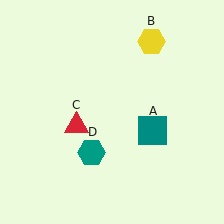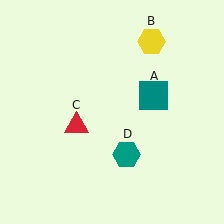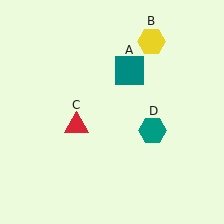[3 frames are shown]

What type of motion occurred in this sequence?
The teal square (object A), teal hexagon (object D) rotated counterclockwise around the center of the scene.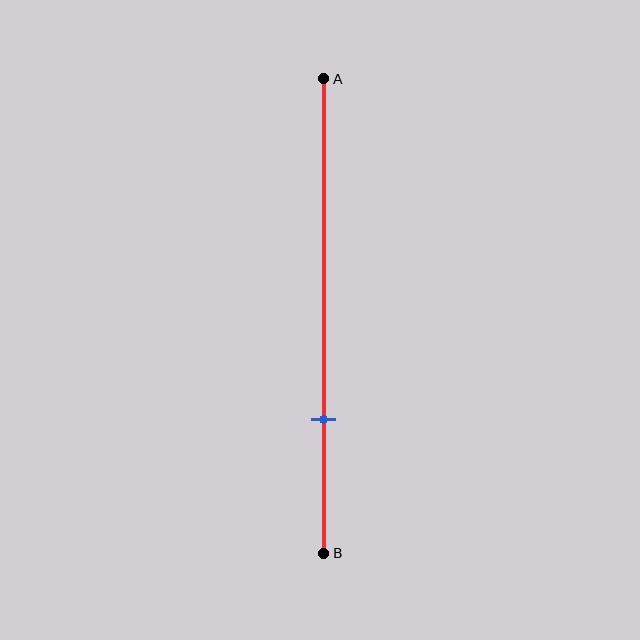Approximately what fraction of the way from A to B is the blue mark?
The blue mark is approximately 70% of the way from A to B.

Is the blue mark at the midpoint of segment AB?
No, the mark is at about 70% from A, not at the 50% midpoint.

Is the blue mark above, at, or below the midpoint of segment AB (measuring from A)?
The blue mark is below the midpoint of segment AB.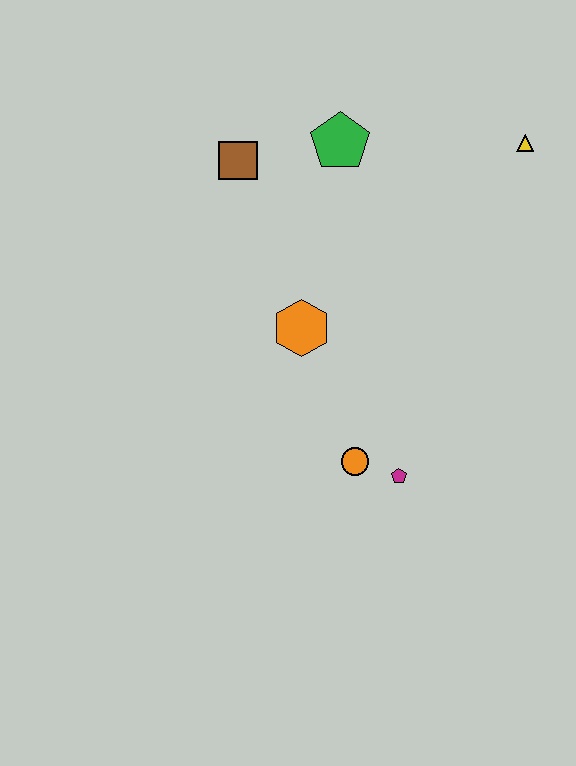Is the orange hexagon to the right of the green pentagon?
No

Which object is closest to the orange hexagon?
The orange circle is closest to the orange hexagon.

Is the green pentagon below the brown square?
No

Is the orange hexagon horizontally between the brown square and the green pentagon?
Yes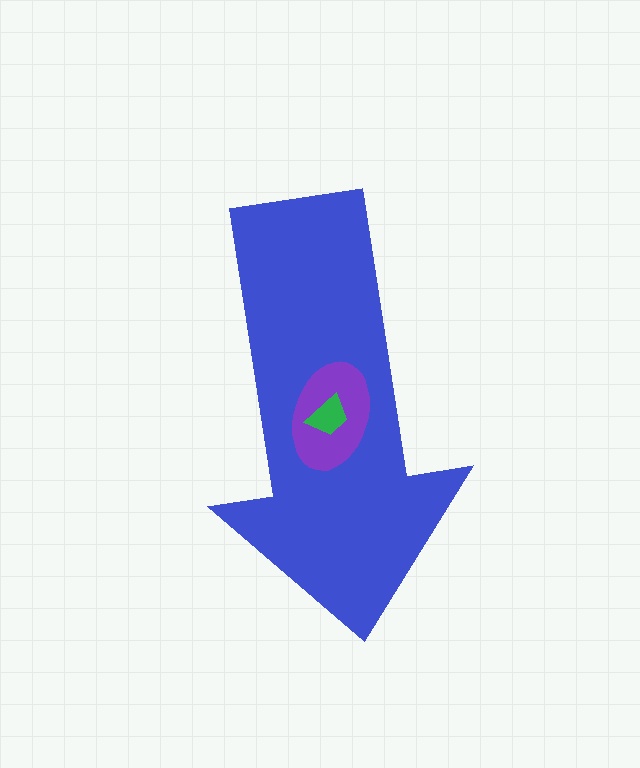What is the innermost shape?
The green trapezoid.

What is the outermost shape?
The blue arrow.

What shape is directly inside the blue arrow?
The purple ellipse.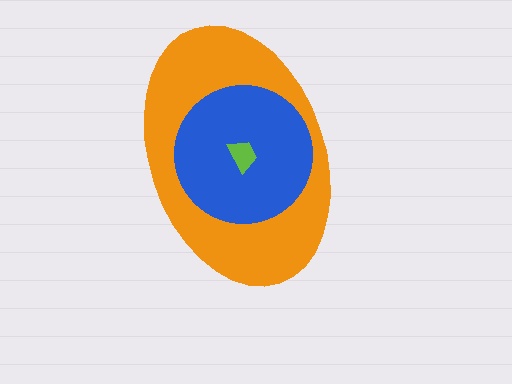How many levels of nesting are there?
3.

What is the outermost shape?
The orange ellipse.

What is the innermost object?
The lime trapezoid.